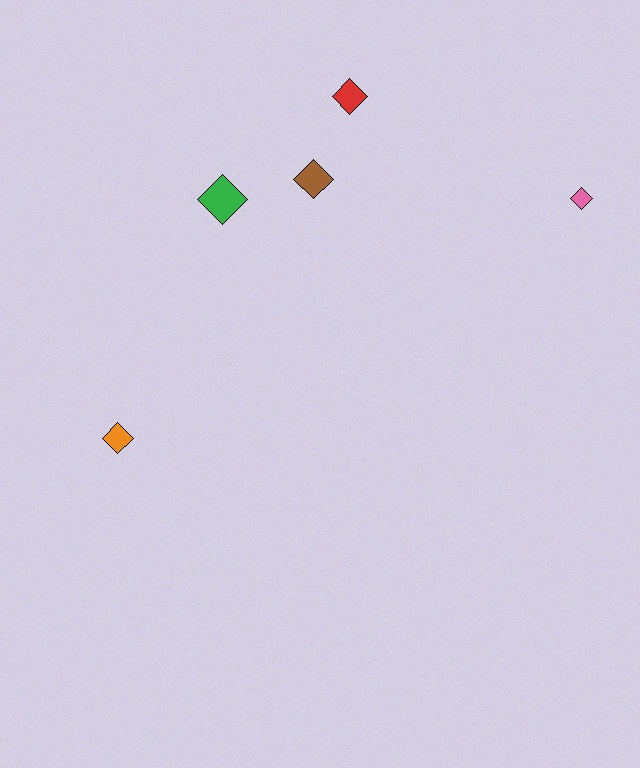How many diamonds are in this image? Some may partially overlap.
There are 5 diamonds.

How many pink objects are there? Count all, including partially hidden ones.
There is 1 pink object.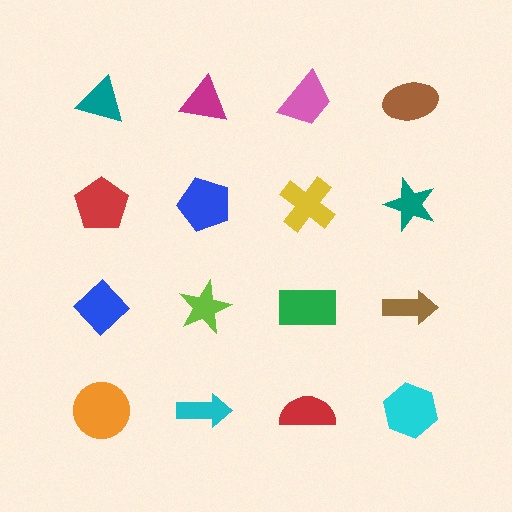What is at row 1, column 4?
A brown ellipse.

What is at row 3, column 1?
A blue diamond.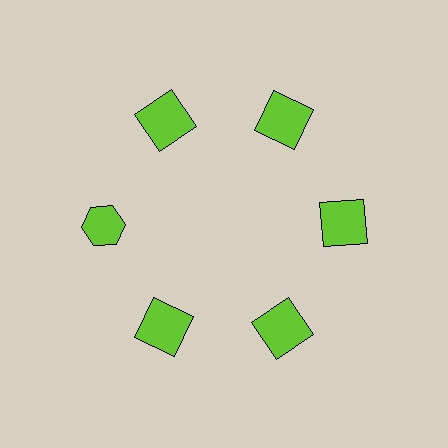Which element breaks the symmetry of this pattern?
The lime hexagon at roughly the 9 o'clock position breaks the symmetry. All other shapes are lime squares.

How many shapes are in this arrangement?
There are 6 shapes arranged in a ring pattern.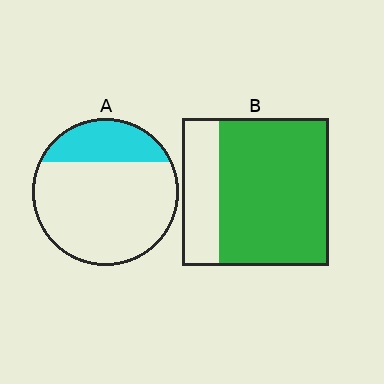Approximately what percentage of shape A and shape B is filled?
A is approximately 25% and B is approximately 75%.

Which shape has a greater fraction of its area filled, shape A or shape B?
Shape B.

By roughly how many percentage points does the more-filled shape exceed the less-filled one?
By roughly 50 percentage points (B over A).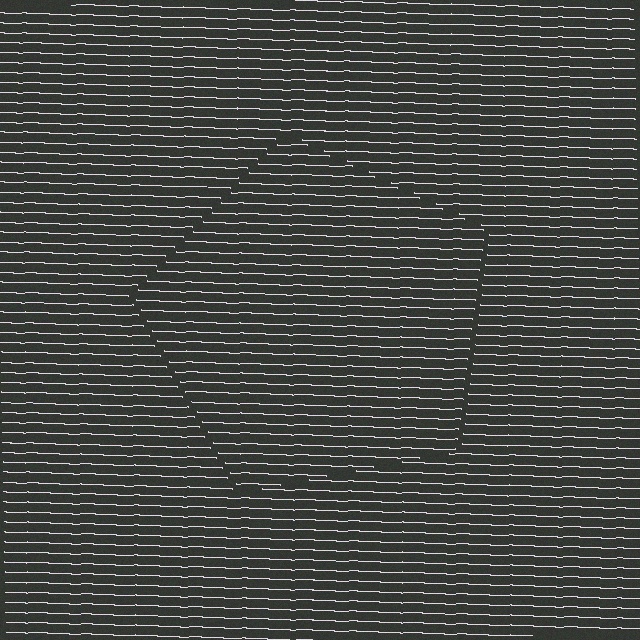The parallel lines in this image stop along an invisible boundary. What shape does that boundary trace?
An illusory pentagon. The interior of the shape contains the same grating, shifted by half a period — the contour is defined by the phase discontinuity where line-ends from the inner and outer gratings abut.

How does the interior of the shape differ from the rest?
The interior of the shape contains the same grating, shifted by half a period — the contour is defined by the phase discontinuity where line-ends from the inner and outer gratings abut.